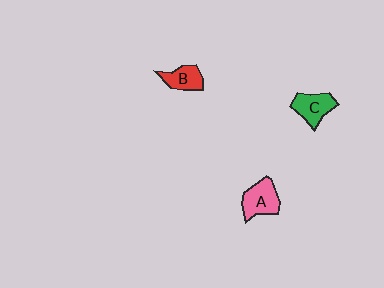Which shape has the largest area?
Shape A (pink).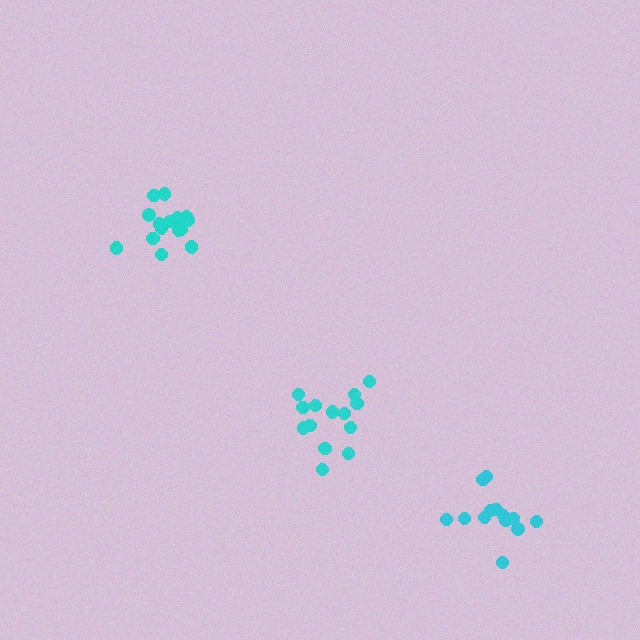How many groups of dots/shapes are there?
There are 3 groups.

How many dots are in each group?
Group 1: 16 dots, Group 2: 14 dots, Group 3: 13 dots (43 total).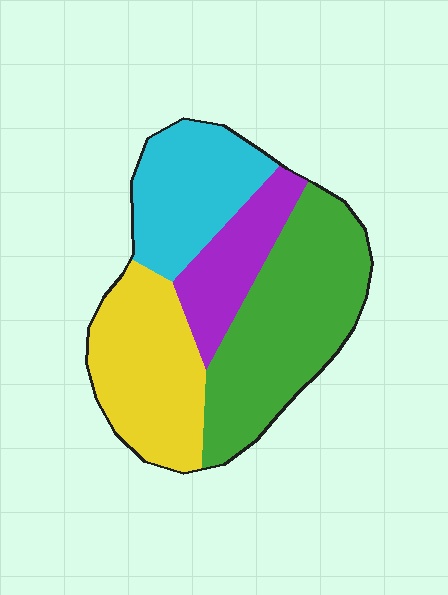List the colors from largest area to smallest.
From largest to smallest: green, yellow, cyan, purple.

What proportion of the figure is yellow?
Yellow covers around 25% of the figure.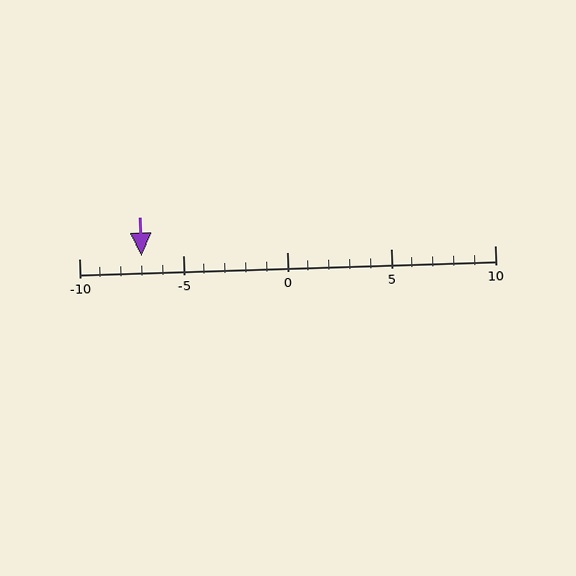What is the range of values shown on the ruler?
The ruler shows values from -10 to 10.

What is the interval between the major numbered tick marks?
The major tick marks are spaced 5 units apart.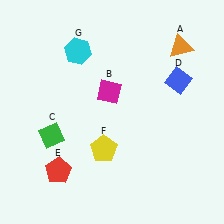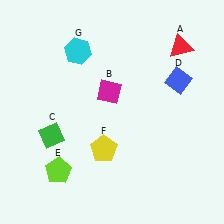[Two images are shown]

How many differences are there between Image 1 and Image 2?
There are 2 differences between the two images.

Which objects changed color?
A changed from orange to red. E changed from red to lime.